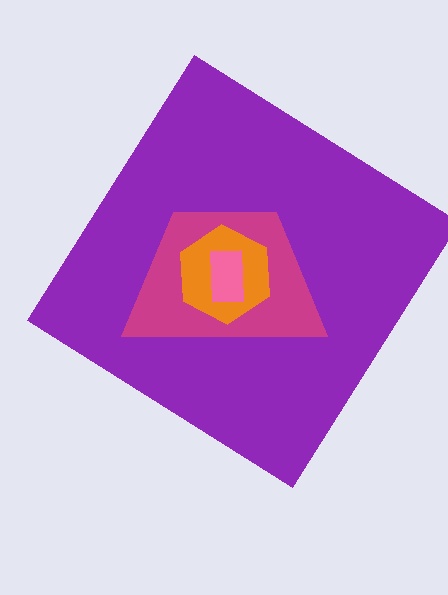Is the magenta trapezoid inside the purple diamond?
Yes.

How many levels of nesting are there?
4.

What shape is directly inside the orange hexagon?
The pink rectangle.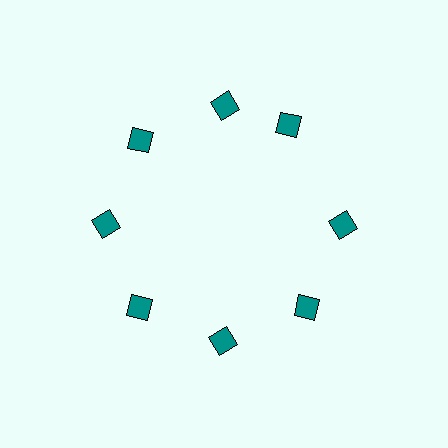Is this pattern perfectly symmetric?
No. The 8 teal diamonds are arranged in a ring, but one element near the 2 o'clock position is rotated out of alignment along the ring, breaking the 8-fold rotational symmetry.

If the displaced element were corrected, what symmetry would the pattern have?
It would have 8-fold rotational symmetry — the pattern would map onto itself every 45 degrees.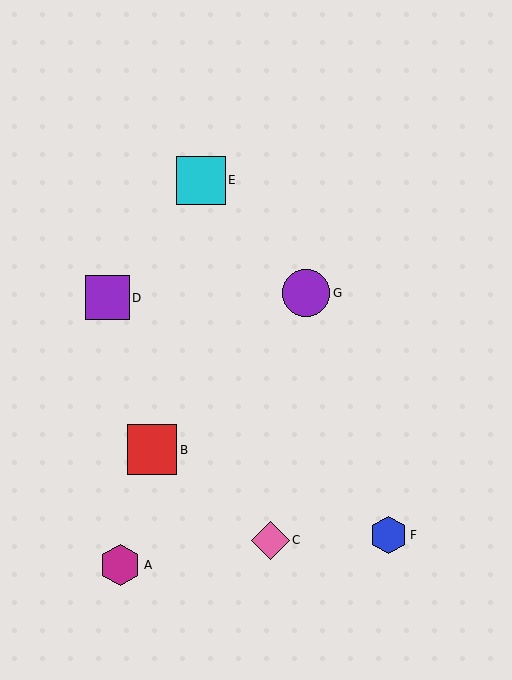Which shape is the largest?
The red square (labeled B) is the largest.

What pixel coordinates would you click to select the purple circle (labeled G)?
Click at (306, 293) to select the purple circle G.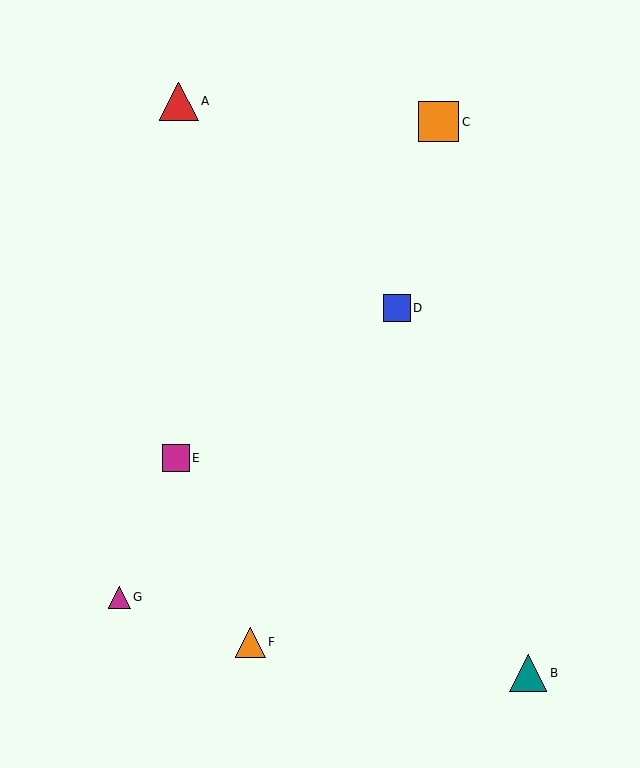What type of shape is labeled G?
Shape G is a magenta triangle.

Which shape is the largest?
The orange square (labeled C) is the largest.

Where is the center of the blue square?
The center of the blue square is at (397, 308).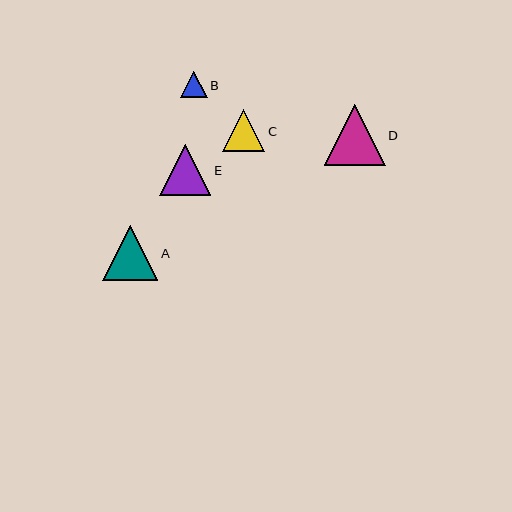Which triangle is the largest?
Triangle D is the largest with a size of approximately 61 pixels.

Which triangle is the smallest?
Triangle B is the smallest with a size of approximately 27 pixels.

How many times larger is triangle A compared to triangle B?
Triangle A is approximately 2.1 times the size of triangle B.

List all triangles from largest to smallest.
From largest to smallest: D, A, E, C, B.